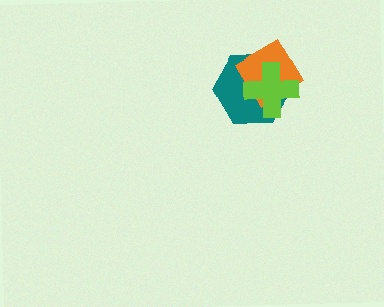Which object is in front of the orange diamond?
The lime cross is in front of the orange diamond.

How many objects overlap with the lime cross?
2 objects overlap with the lime cross.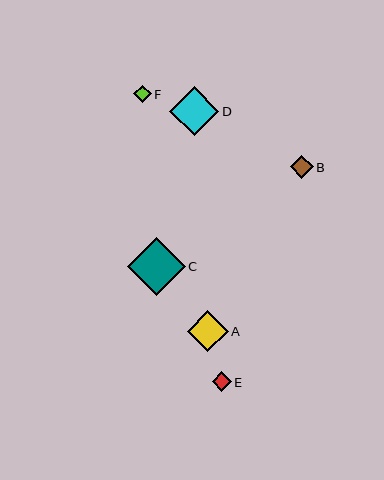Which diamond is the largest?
Diamond C is the largest with a size of approximately 57 pixels.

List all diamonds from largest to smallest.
From largest to smallest: C, D, A, B, E, F.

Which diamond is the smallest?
Diamond F is the smallest with a size of approximately 17 pixels.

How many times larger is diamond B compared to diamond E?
Diamond B is approximately 1.2 times the size of diamond E.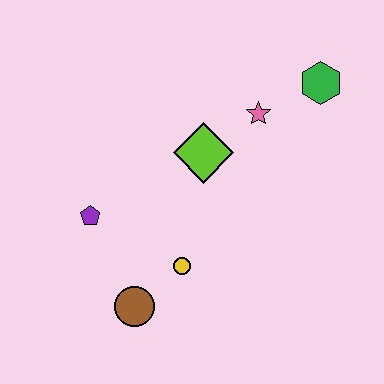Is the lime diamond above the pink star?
No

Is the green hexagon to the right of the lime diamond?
Yes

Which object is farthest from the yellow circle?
The green hexagon is farthest from the yellow circle.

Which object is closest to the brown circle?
The yellow circle is closest to the brown circle.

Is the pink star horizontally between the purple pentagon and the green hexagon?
Yes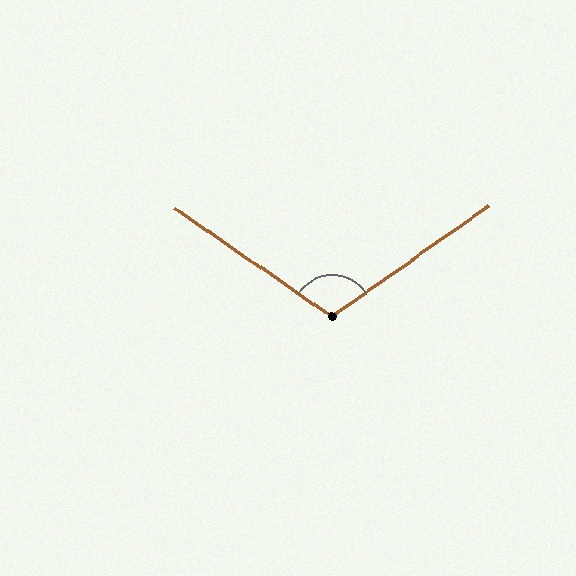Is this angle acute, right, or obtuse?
It is obtuse.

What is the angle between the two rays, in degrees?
Approximately 110 degrees.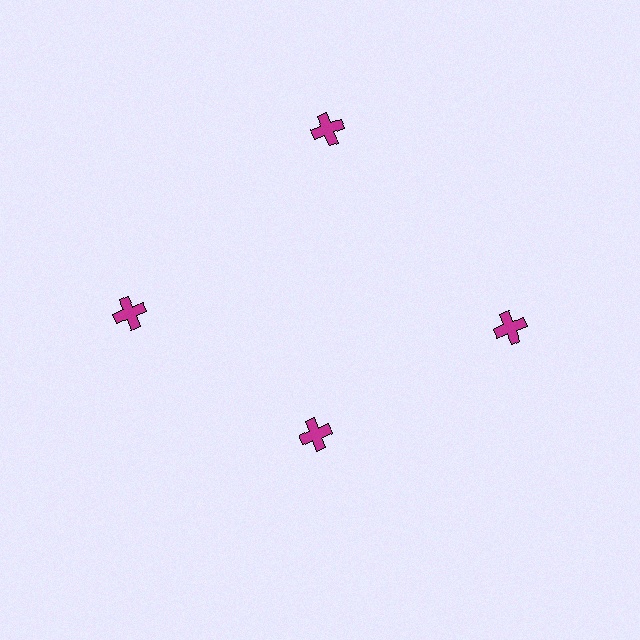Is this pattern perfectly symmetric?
No. The 4 magenta crosses are arranged in a ring, but one element near the 6 o'clock position is pulled inward toward the center, breaking the 4-fold rotational symmetry.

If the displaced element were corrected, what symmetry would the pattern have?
It would have 4-fold rotational symmetry — the pattern would map onto itself every 90 degrees.